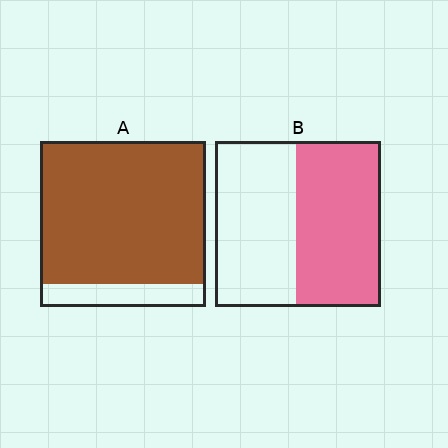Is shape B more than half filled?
Roughly half.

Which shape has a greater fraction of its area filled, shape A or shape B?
Shape A.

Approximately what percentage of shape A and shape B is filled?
A is approximately 85% and B is approximately 50%.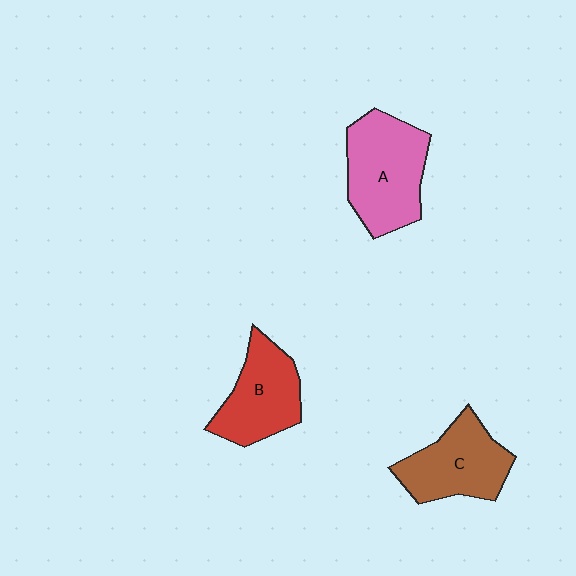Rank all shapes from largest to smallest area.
From largest to smallest: A (pink), C (brown), B (red).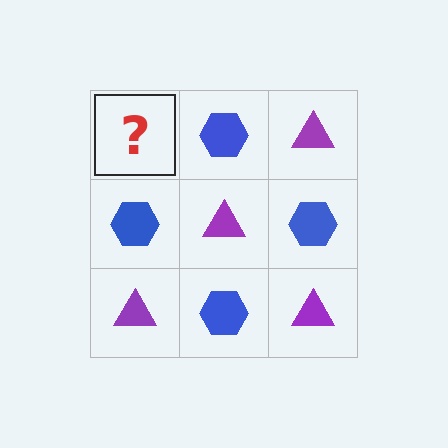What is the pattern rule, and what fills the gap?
The rule is that it alternates purple triangle and blue hexagon in a checkerboard pattern. The gap should be filled with a purple triangle.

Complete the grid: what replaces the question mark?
The question mark should be replaced with a purple triangle.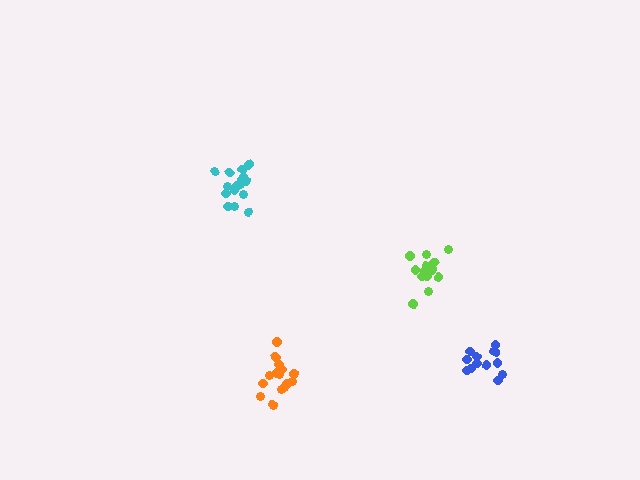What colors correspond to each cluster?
The clusters are colored: blue, orange, lime, cyan.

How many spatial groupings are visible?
There are 4 spatial groupings.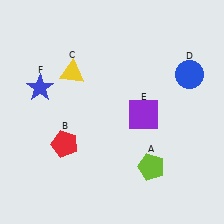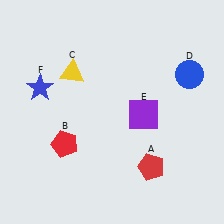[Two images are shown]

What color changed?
The pentagon (A) changed from lime in Image 1 to red in Image 2.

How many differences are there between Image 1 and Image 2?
There is 1 difference between the two images.